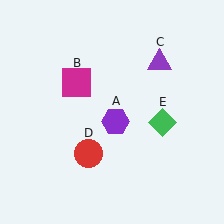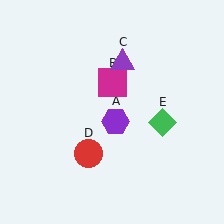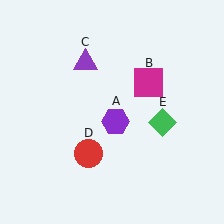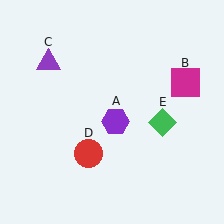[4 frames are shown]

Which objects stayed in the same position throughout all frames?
Purple hexagon (object A) and red circle (object D) and green diamond (object E) remained stationary.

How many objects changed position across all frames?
2 objects changed position: magenta square (object B), purple triangle (object C).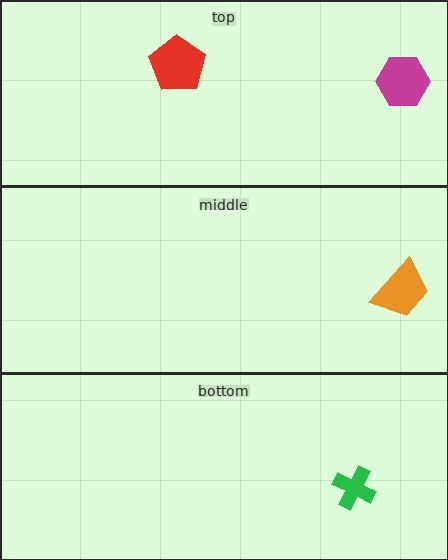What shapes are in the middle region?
The orange trapezoid.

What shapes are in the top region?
The magenta hexagon, the red pentagon.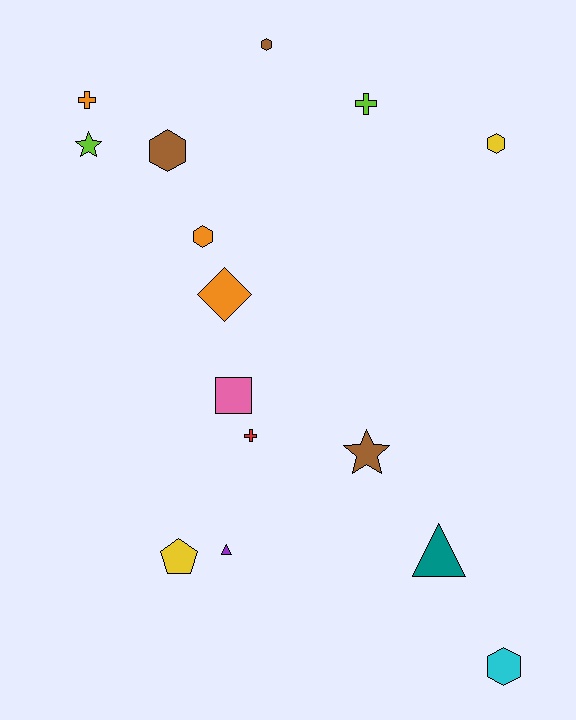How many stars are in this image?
There are 2 stars.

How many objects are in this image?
There are 15 objects.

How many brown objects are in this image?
There are 3 brown objects.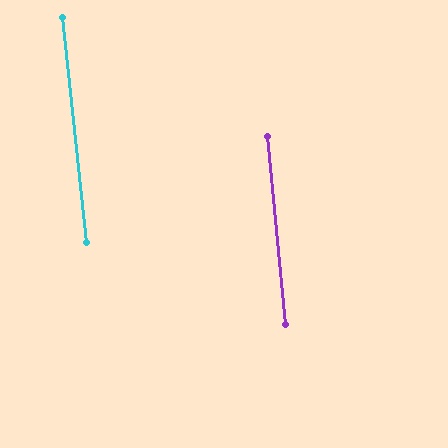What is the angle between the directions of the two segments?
Approximately 0 degrees.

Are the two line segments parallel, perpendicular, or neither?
Parallel — their directions differ by only 0.4°.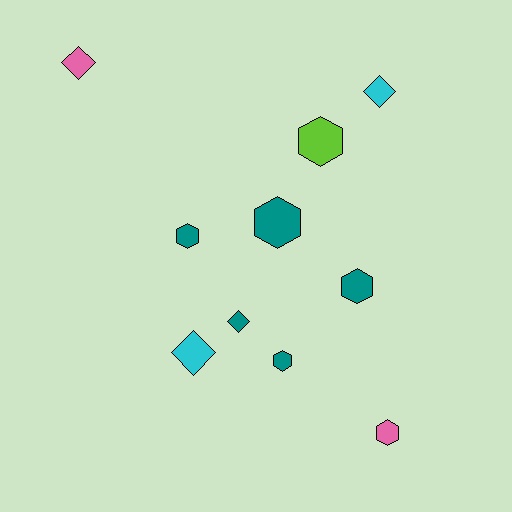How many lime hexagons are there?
There is 1 lime hexagon.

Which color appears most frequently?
Teal, with 5 objects.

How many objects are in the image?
There are 10 objects.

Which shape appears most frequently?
Hexagon, with 6 objects.